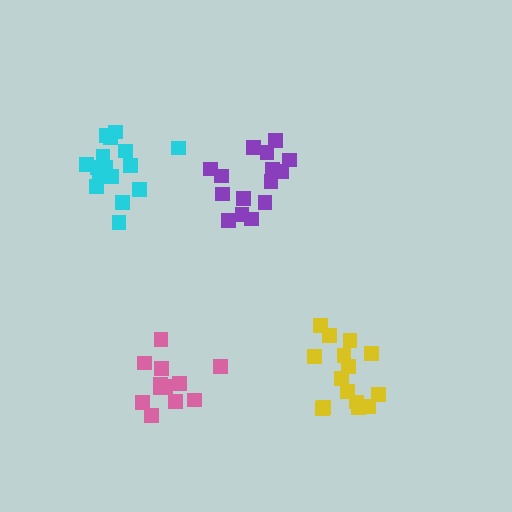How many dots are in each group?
Group 1: 16 dots, Group 2: 16 dots, Group 3: 15 dots, Group 4: 12 dots (59 total).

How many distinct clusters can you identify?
There are 4 distinct clusters.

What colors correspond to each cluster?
The clusters are colored: cyan, purple, yellow, pink.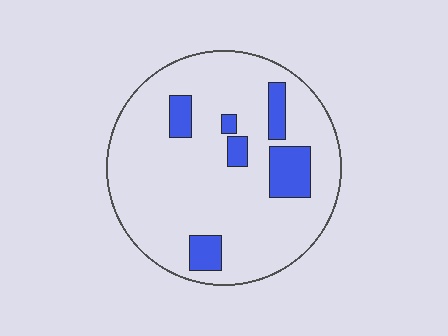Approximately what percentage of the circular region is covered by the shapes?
Approximately 15%.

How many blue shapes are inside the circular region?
6.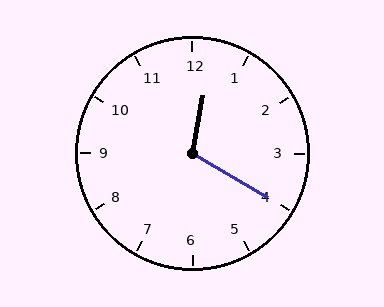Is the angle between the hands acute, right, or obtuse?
It is obtuse.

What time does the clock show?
12:20.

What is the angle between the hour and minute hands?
Approximately 110 degrees.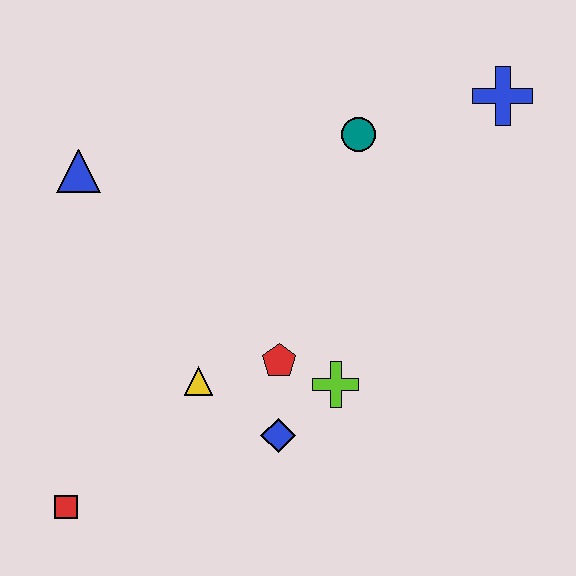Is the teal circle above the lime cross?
Yes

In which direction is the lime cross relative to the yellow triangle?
The lime cross is to the right of the yellow triangle.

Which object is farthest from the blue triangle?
The blue cross is farthest from the blue triangle.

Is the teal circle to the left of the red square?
No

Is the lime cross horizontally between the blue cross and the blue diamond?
Yes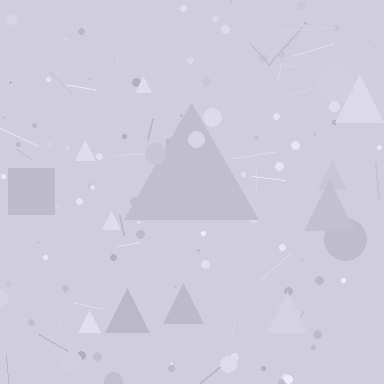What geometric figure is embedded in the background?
A triangle is embedded in the background.